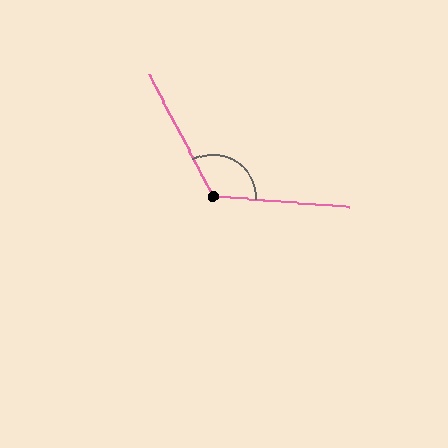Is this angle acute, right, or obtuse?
It is obtuse.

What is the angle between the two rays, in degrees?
Approximately 122 degrees.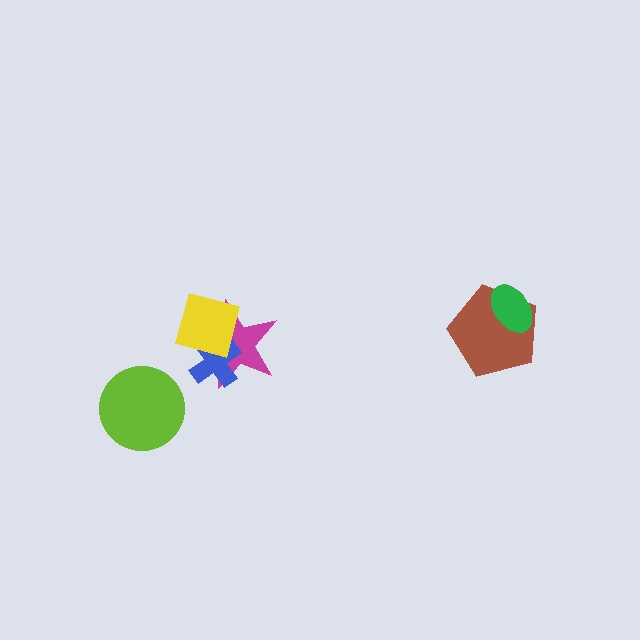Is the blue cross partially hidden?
Yes, it is partially covered by another shape.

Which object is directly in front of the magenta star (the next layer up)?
The blue cross is directly in front of the magenta star.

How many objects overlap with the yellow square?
2 objects overlap with the yellow square.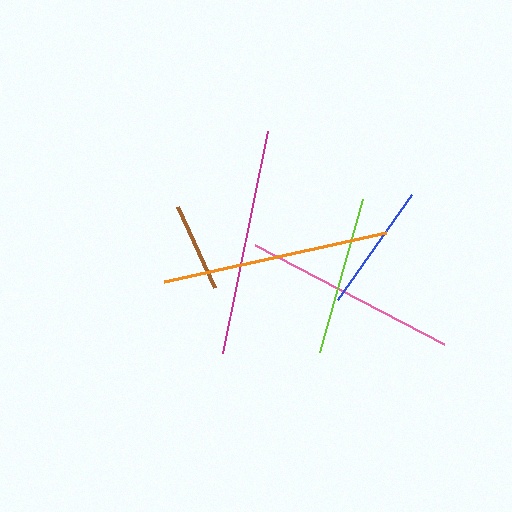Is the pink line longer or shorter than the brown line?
The pink line is longer than the brown line.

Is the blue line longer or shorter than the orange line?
The orange line is longer than the blue line.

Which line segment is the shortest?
The brown line is the shortest at approximately 89 pixels.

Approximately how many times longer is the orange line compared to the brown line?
The orange line is approximately 2.6 times the length of the brown line.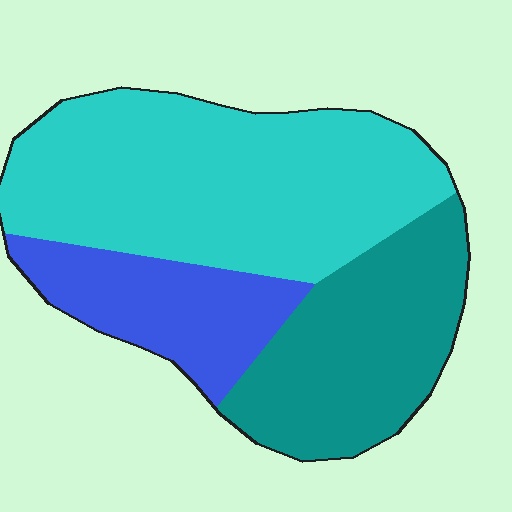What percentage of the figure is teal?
Teal covers around 30% of the figure.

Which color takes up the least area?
Blue, at roughly 20%.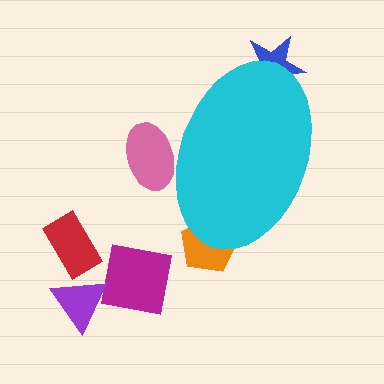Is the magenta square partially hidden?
No, the magenta square is fully visible.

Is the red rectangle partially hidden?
No, the red rectangle is fully visible.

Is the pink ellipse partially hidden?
Yes, the pink ellipse is partially hidden behind the cyan ellipse.